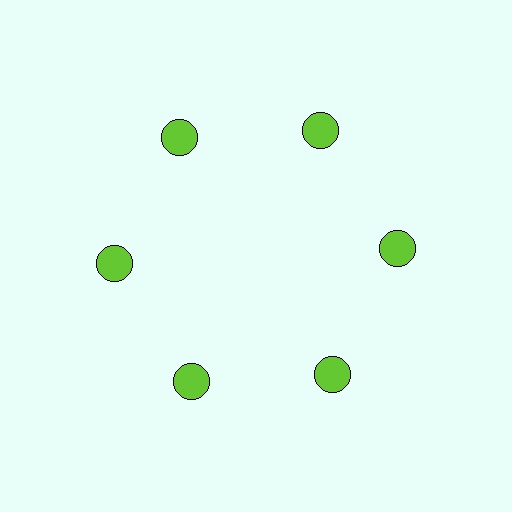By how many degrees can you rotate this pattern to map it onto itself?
The pattern maps onto itself every 60 degrees of rotation.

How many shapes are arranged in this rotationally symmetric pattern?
There are 6 shapes, arranged in 6 groups of 1.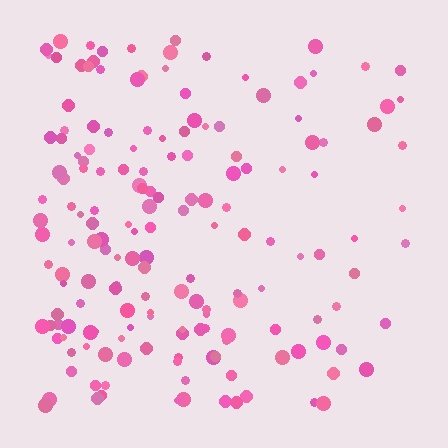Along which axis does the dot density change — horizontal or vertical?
Horizontal.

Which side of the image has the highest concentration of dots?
The left.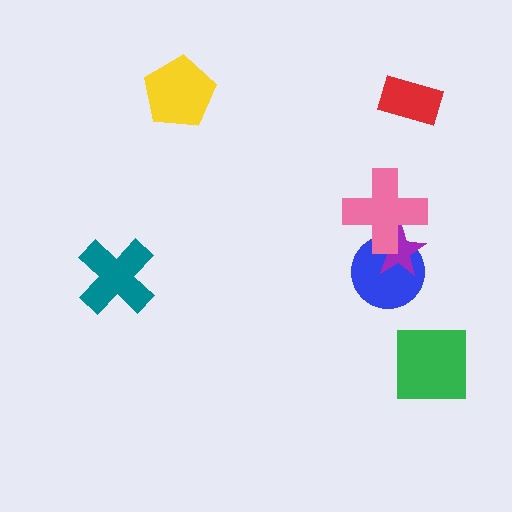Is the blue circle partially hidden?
Yes, it is partially covered by another shape.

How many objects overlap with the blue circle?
2 objects overlap with the blue circle.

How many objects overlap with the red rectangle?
0 objects overlap with the red rectangle.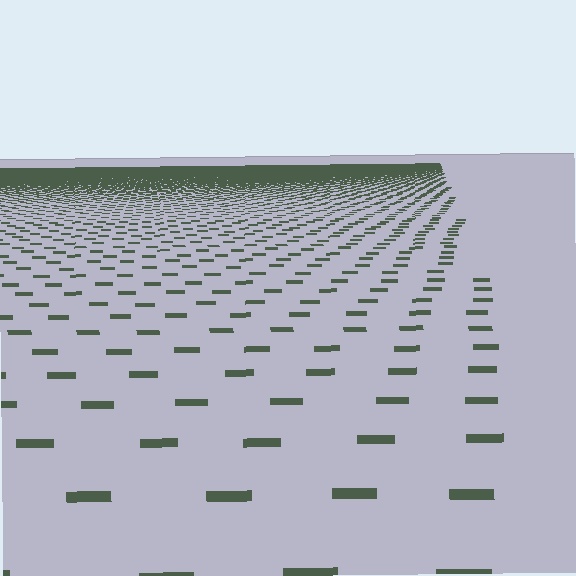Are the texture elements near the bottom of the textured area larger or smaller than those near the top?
Larger. Near the bottom, elements are closer to the viewer and appear at a bigger on-screen size.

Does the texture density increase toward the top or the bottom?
Density increases toward the top.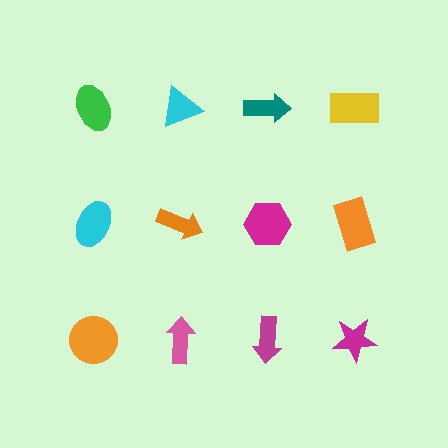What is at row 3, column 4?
A magenta star.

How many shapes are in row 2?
4 shapes.